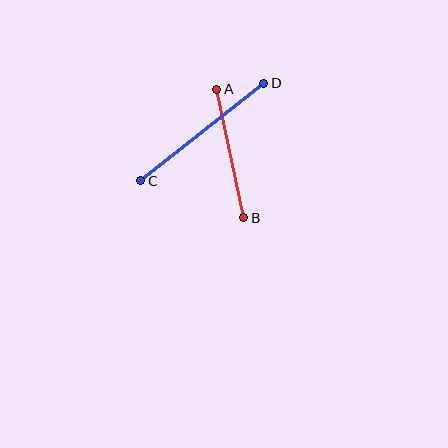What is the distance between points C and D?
The distance is approximately 157 pixels.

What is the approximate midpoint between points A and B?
The midpoint is at approximately (230, 153) pixels.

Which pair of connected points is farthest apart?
Points C and D are farthest apart.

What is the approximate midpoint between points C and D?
The midpoint is at approximately (202, 132) pixels.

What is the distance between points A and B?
The distance is approximately 132 pixels.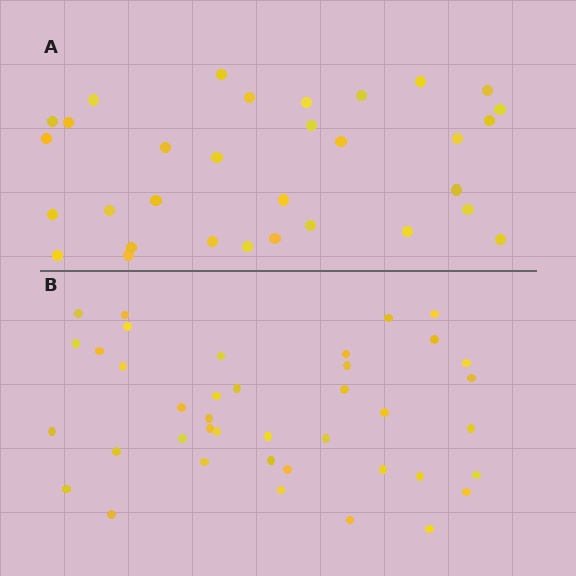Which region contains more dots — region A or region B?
Region B (the bottom region) has more dots.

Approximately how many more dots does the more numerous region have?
Region B has roughly 8 or so more dots than region A.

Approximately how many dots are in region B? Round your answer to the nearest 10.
About 40 dots.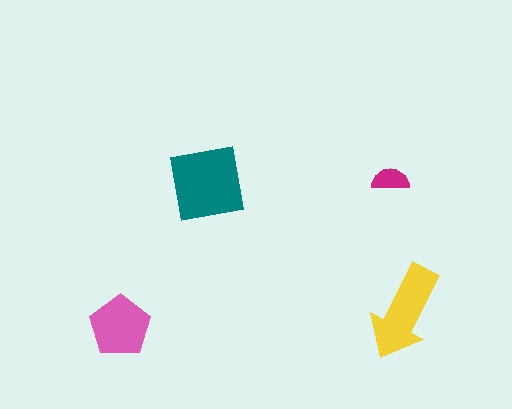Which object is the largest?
The teal square.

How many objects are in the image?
There are 4 objects in the image.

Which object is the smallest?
The magenta semicircle.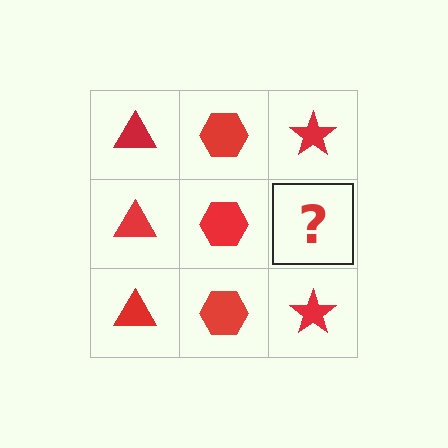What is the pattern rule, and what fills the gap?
The rule is that each column has a consistent shape. The gap should be filled with a red star.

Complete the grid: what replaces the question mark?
The question mark should be replaced with a red star.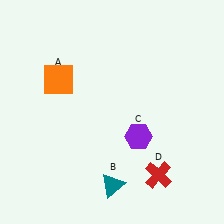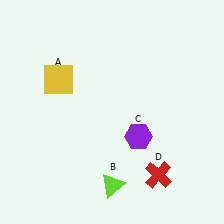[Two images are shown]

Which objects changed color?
A changed from orange to yellow. B changed from teal to lime.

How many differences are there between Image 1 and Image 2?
There are 2 differences between the two images.